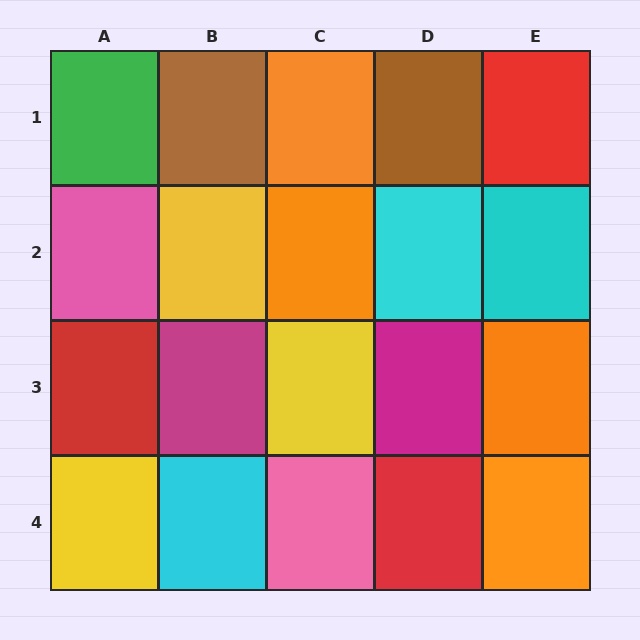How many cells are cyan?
3 cells are cyan.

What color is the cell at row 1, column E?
Red.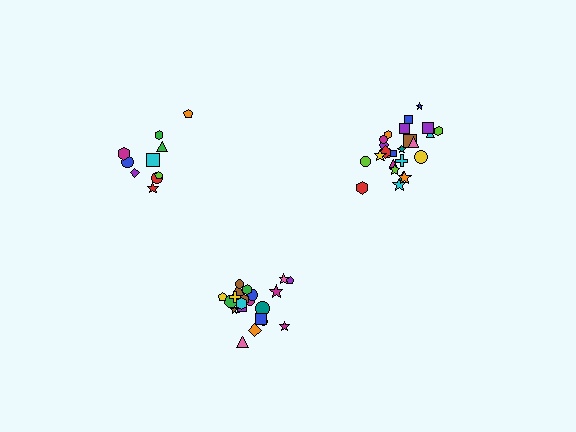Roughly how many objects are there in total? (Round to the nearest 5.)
Roughly 55 objects in total.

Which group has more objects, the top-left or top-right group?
The top-right group.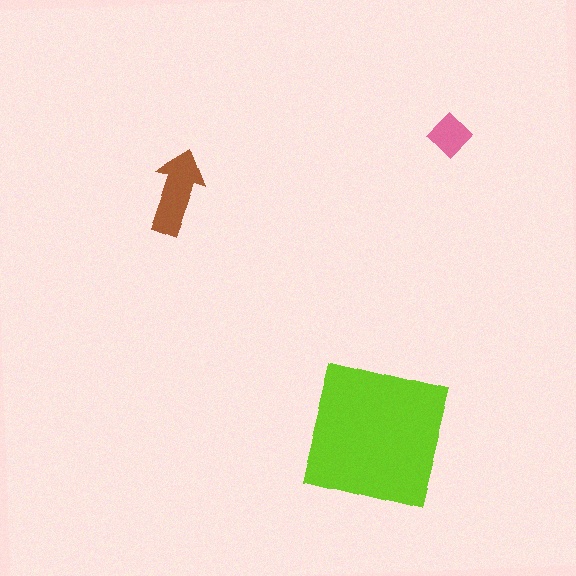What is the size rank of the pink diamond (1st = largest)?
3rd.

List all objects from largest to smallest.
The lime square, the brown arrow, the pink diamond.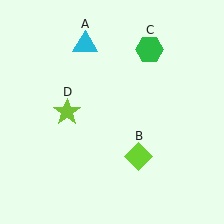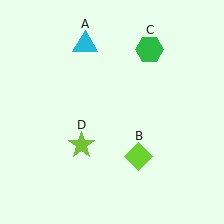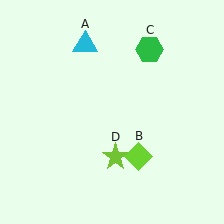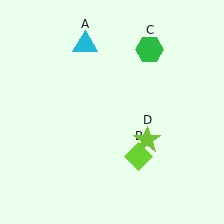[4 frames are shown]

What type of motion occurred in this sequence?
The lime star (object D) rotated counterclockwise around the center of the scene.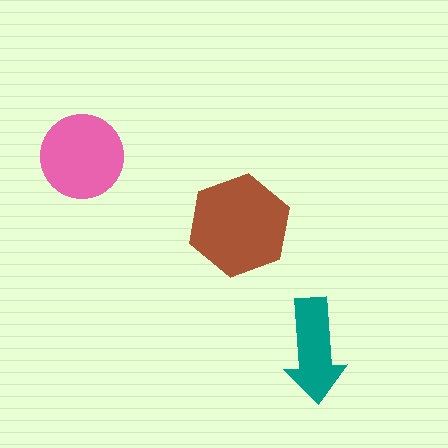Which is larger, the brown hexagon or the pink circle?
The brown hexagon.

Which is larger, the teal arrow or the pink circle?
The pink circle.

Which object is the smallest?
The teal arrow.